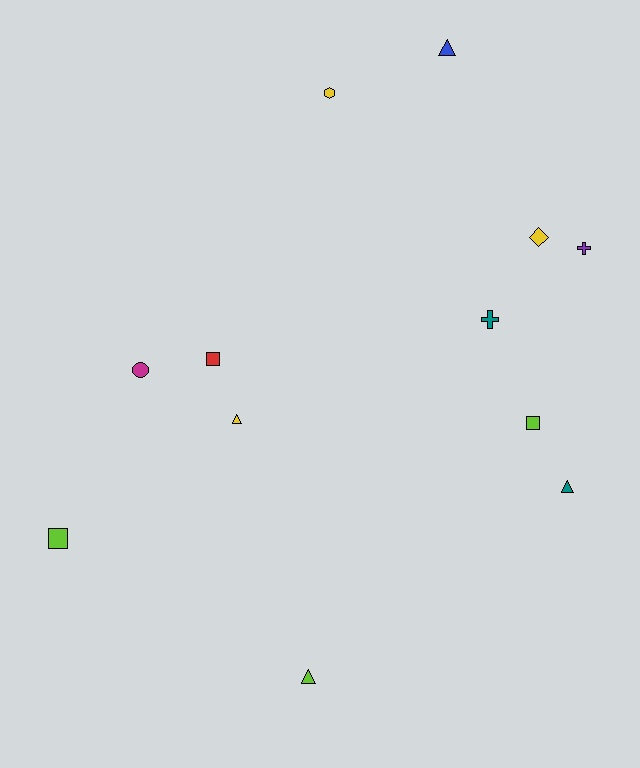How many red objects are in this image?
There is 1 red object.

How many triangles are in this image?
There are 4 triangles.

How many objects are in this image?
There are 12 objects.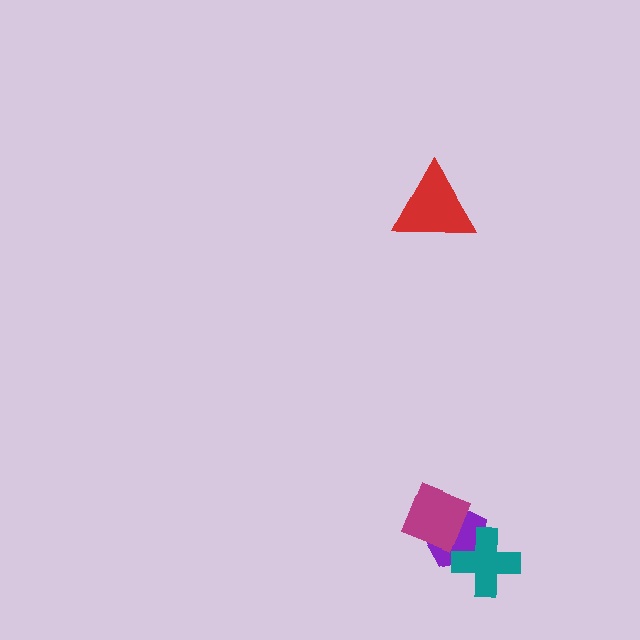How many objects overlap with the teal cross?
1 object overlaps with the teal cross.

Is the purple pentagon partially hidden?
Yes, it is partially covered by another shape.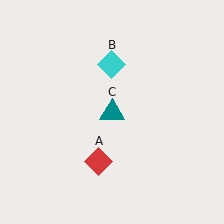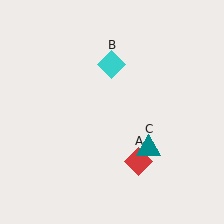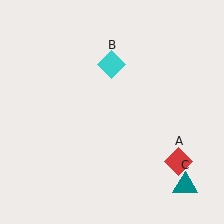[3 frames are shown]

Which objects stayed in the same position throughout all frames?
Cyan diamond (object B) remained stationary.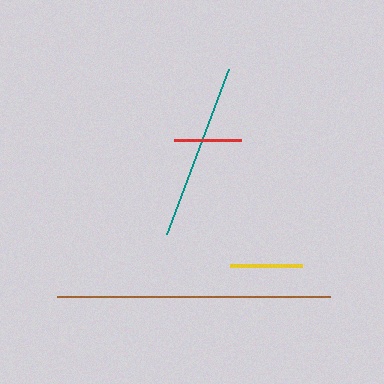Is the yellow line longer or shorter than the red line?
The yellow line is longer than the red line.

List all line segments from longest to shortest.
From longest to shortest: brown, teal, yellow, red.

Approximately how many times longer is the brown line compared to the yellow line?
The brown line is approximately 3.8 times the length of the yellow line.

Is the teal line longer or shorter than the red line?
The teal line is longer than the red line.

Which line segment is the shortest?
The red line is the shortest at approximately 68 pixels.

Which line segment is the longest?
The brown line is the longest at approximately 273 pixels.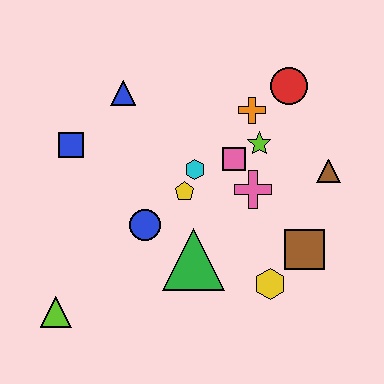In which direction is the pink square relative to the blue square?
The pink square is to the right of the blue square.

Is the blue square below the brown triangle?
No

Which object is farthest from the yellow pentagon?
The lime triangle is farthest from the yellow pentagon.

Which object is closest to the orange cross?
The lime star is closest to the orange cross.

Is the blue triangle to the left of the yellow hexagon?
Yes